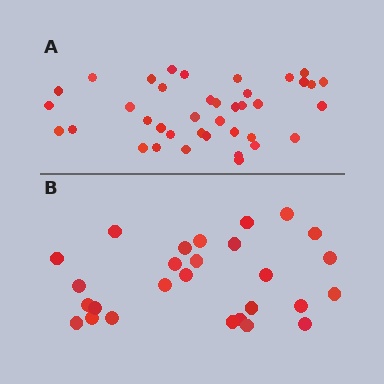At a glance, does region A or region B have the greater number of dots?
Region A (the top region) has more dots.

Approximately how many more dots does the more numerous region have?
Region A has roughly 12 or so more dots than region B.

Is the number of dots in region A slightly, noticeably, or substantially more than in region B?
Region A has noticeably more, but not dramatically so. The ratio is roughly 1.4 to 1.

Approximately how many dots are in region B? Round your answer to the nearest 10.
About 30 dots. (The exact count is 27, which rounds to 30.)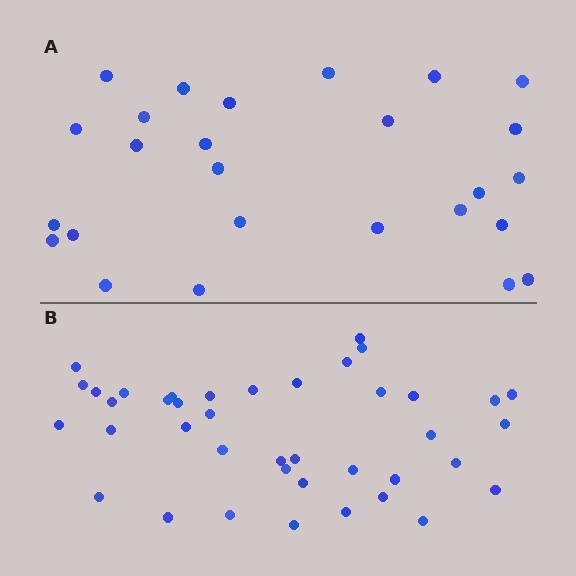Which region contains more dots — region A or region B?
Region B (the bottom region) has more dots.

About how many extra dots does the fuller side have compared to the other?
Region B has approximately 15 more dots than region A.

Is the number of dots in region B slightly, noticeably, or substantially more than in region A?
Region B has substantially more. The ratio is roughly 1.5 to 1.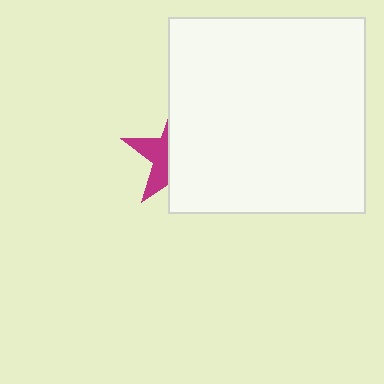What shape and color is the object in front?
The object in front is a white square.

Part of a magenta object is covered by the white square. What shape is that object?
It is a star.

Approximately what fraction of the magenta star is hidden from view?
Roughly 64% of the magenta star is hidden behind the white square.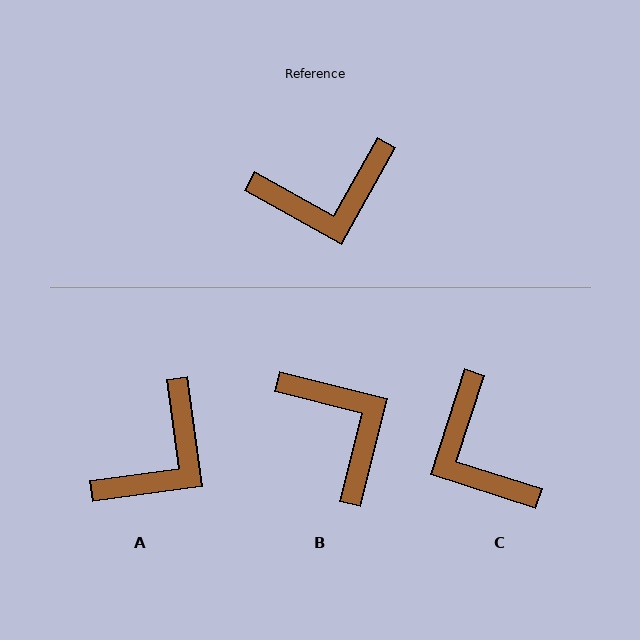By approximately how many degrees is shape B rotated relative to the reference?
Approximately 105 degrees counter-clockwise.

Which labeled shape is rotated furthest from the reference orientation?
B, about 105 degrees away.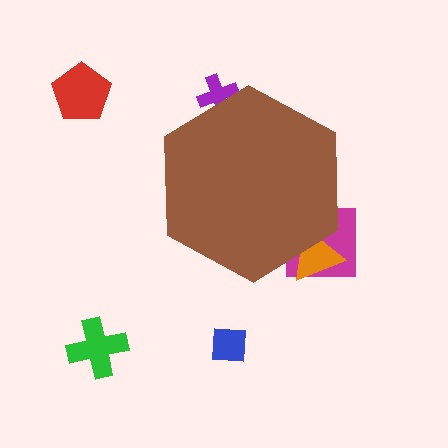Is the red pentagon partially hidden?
No, the red pentagon is fully visible.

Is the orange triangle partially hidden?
Yes, the orange triangle is partially hidden behind the brown hexagon.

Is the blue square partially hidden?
No, the blue square is fully visible.